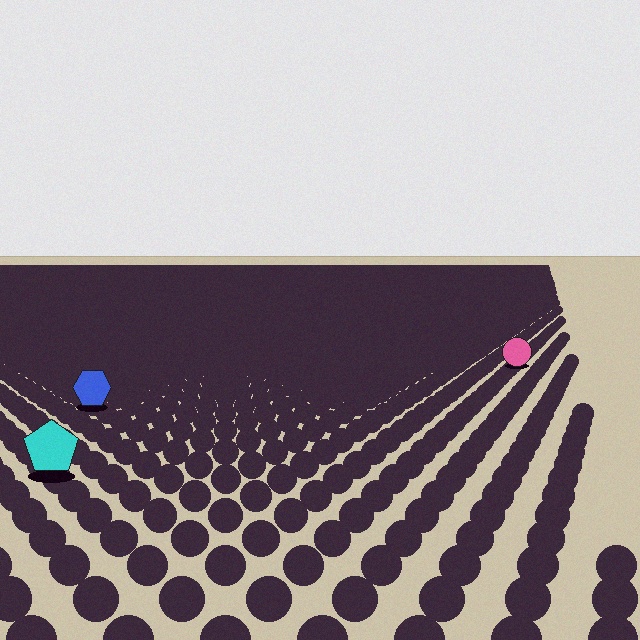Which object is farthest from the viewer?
The pink circle is farthest from the viewer. It appears smaller and the ground texture around it is denser.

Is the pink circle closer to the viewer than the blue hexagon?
No. The blue hexagon is closer — you can tell from the texture gradient: the ground texture is coarser near it.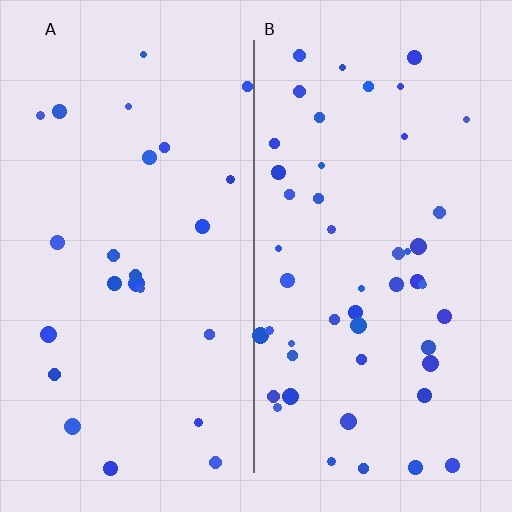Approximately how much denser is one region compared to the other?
Approximately 2.0× — region B over region A.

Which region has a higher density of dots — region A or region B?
B (the right).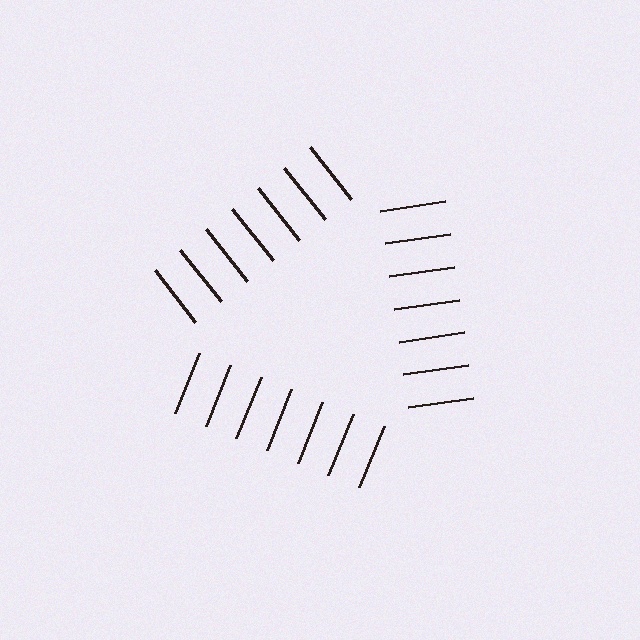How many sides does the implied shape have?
3 sides — the line-ends trace a triangle.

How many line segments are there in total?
21 — 7 along each of the 3 edges.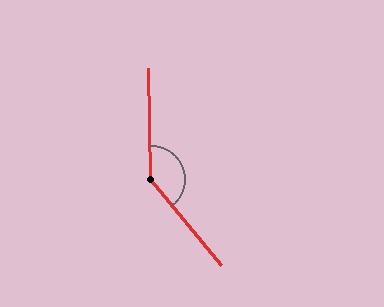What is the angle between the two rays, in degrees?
Approximately 142 degrees.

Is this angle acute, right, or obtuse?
It is obtuse.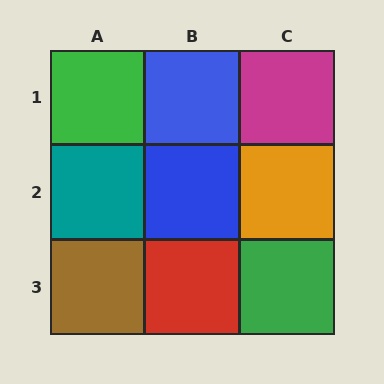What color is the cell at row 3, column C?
Green.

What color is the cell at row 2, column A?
Teal.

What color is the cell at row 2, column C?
Orange.